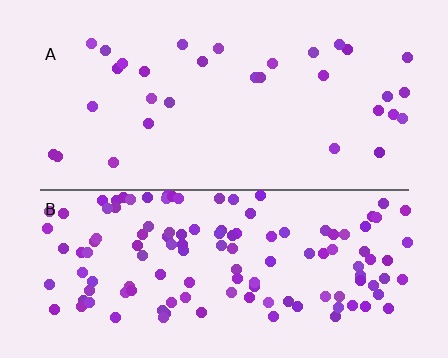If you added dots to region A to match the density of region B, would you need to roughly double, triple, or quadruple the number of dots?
Approximately quadruple.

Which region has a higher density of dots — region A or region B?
B (the bottom).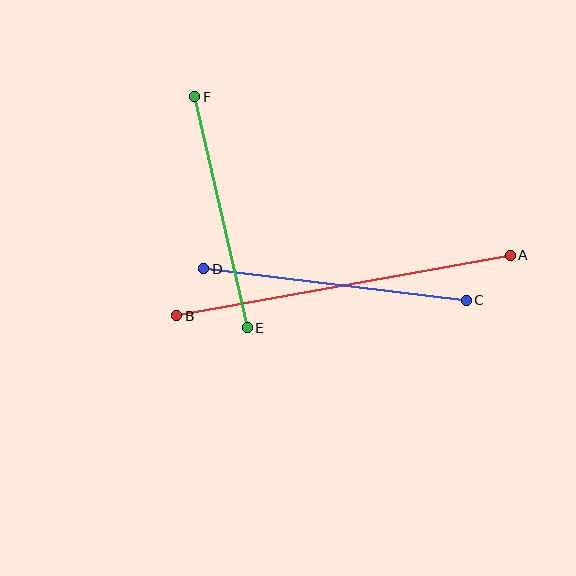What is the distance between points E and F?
The distance is approximately 237 pixels.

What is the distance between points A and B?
The distance is approximately 339 pixels.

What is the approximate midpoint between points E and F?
The midpoint is at approximately (221, 212) pixels.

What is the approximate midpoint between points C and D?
The midpoint is at approximately (335, 285) pixels.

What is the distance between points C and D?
The distance is approximately 264 pixels.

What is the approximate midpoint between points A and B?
The midpoint is at approximately (344, 285) pixels.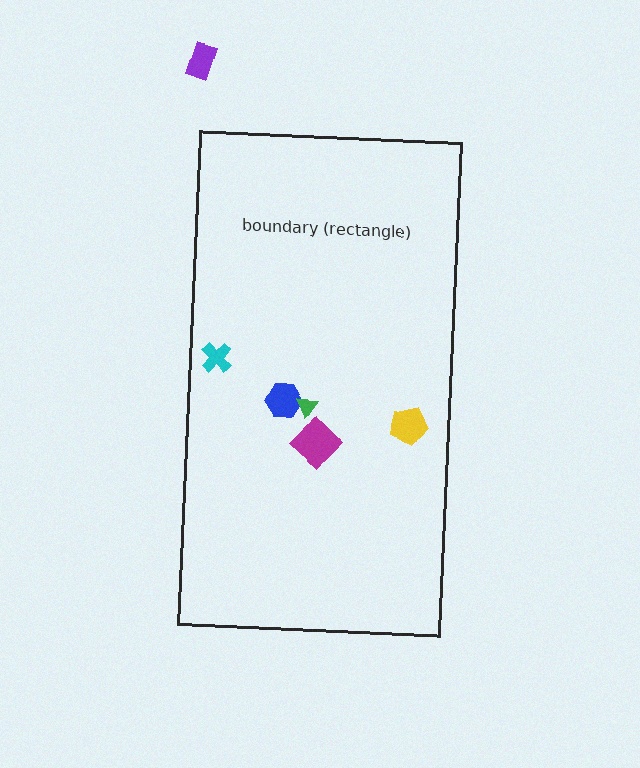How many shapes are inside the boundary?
5 inside, 1 outside.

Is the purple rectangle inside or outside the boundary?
Outside.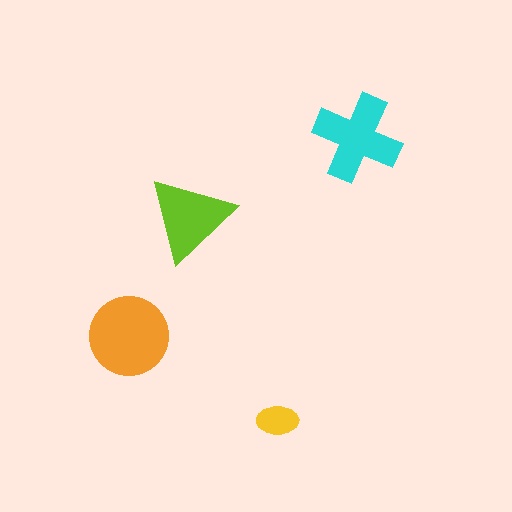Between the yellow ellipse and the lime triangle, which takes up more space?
The lime triangle.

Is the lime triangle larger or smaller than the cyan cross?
Smaller.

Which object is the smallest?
The yellow ellipse.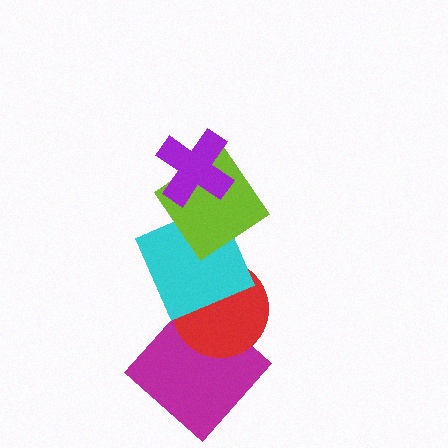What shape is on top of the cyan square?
The lime diamond is on top of the cyan square.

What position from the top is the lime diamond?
The lime diamond is 2nd from the top.